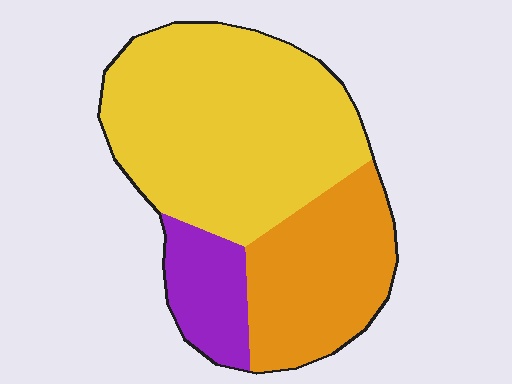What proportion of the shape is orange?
Orange takes up about one third (1/3) of the shape.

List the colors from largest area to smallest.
From largest to smallest: yellow, orange, purple.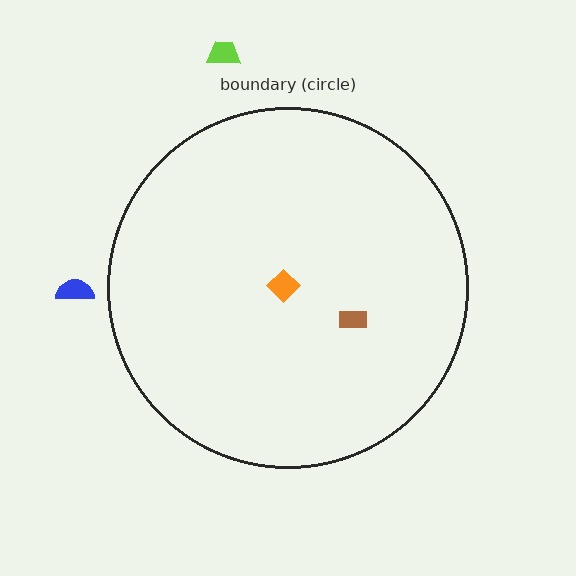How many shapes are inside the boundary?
2 inside, 2 outside.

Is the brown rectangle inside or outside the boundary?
Inside.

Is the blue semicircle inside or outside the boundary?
Outside.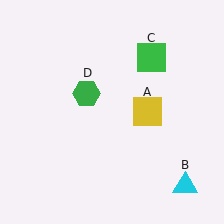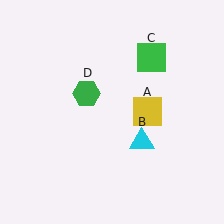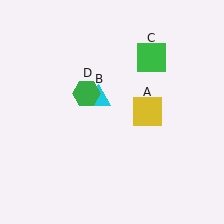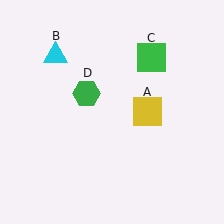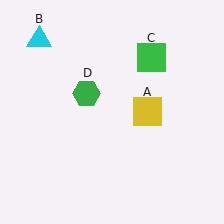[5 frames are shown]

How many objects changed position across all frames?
1 object changed position: cyan triangle (object B).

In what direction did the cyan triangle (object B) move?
The cyan triangle (object B) moved up and to the left.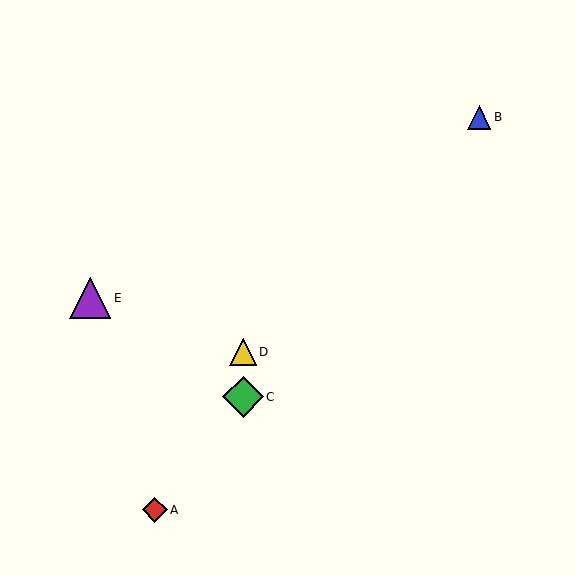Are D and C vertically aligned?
Yes, both are at x≈243.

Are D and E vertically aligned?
No, D is at x≈243 and E is at x≈90.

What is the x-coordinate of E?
Object E is at x≈90.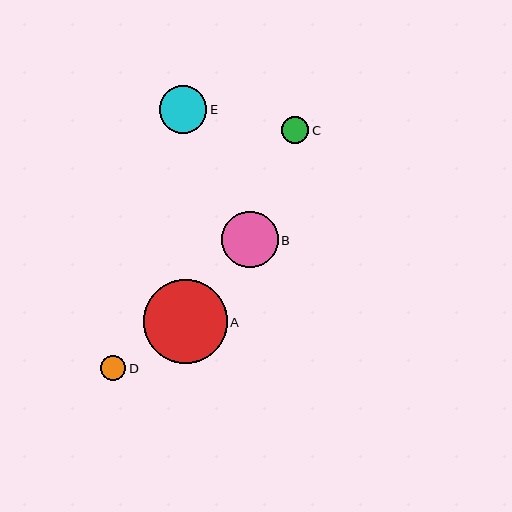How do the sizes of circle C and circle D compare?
Circle C and circle D are approximately the same size.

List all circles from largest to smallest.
From largest to smallest: A, B, E, C, D.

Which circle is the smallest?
Circle D is the smallest with a size of approximately 25 pixels.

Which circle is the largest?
Circle A is the largest with a size of approximately 84 pixels.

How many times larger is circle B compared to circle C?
Circle B is approximately 2.1 times the size of circle C.